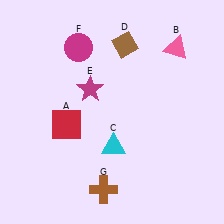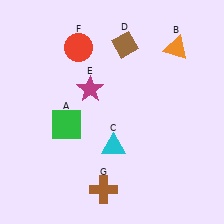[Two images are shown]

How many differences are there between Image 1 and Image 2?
There are 3 differences between the two images.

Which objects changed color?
A changed from red to green. B changed from pink to orange. F changed from magenta to red.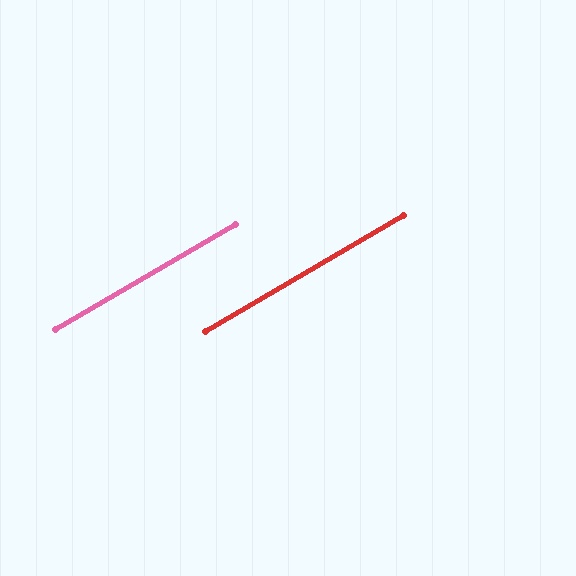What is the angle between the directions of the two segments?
Approximately 0 degrees.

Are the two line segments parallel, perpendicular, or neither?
Parallel — their directions differ by only 0.1°.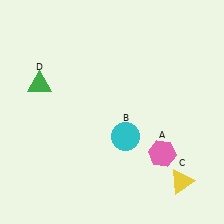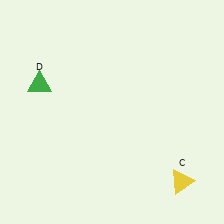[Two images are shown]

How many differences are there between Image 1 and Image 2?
There are 2 differences between the two images.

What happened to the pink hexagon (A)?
The pink hexagon (A) was removed in Image 2. It was in the bottom-right area of Image 1.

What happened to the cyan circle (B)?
The cyan circle (B) was removed in Image 2. It was in the bottom-right area of Image 1.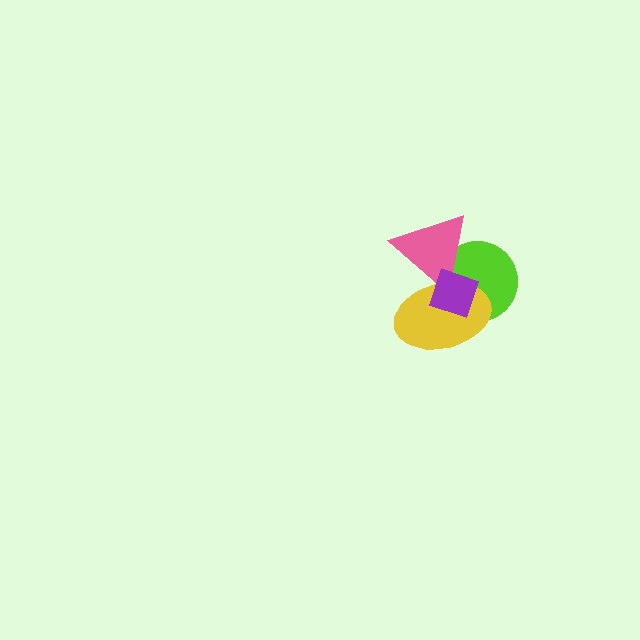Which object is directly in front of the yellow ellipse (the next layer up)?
The pink triangle is directly in front of the yellow ellipse.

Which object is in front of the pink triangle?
The purple diamond is in front of the pink triangle.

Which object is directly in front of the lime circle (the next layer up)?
The yellow ellipse is directly in front of the lime circle.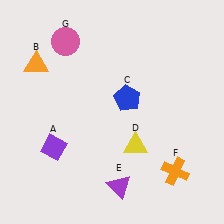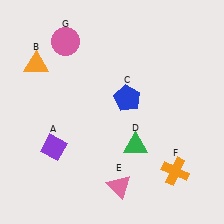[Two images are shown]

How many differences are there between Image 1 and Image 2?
There are 2 differences between the two images.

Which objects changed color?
D changed from yellow to green. E changed from purple to pink.